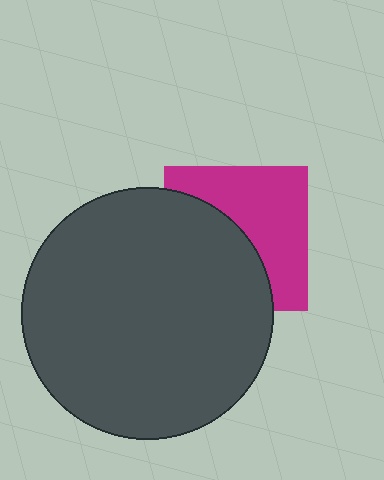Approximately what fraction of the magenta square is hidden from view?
Roughly 49% of the magenta square is hidden behind the dark gray circle.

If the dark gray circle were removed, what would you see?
You would see the complete magenta square.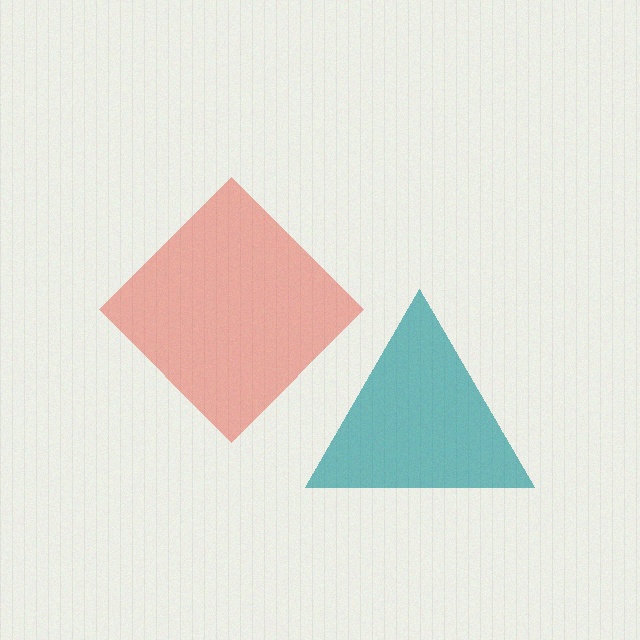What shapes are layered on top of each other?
The layered shapes are: a teal triangle, a red diamond.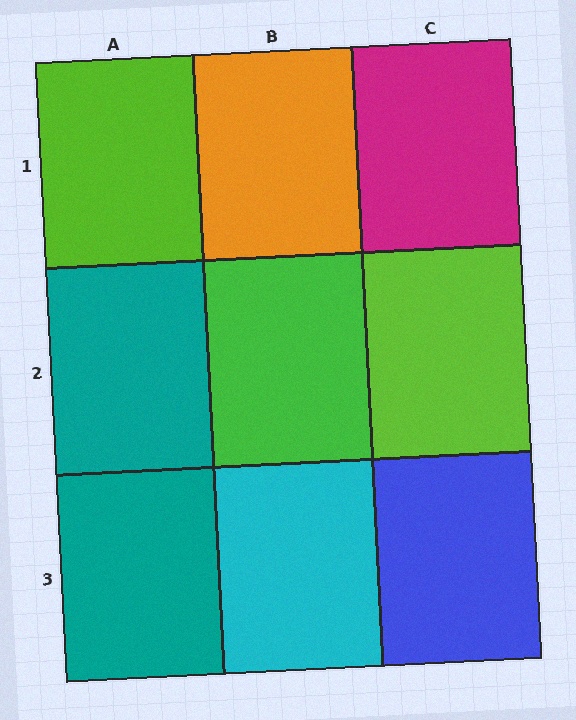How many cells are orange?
1 cell is orange.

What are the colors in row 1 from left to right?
Lime, orange, magenta.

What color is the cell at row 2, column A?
Teal.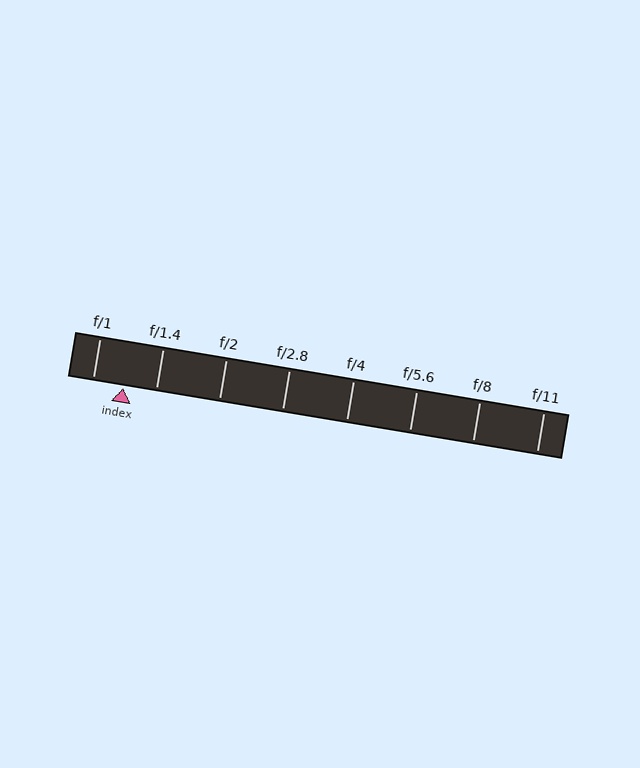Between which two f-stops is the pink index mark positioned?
The index mark is between f/1 and f/1.4.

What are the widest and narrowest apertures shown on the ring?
The widest aperture shown is f/1 and the narrowest is f/11.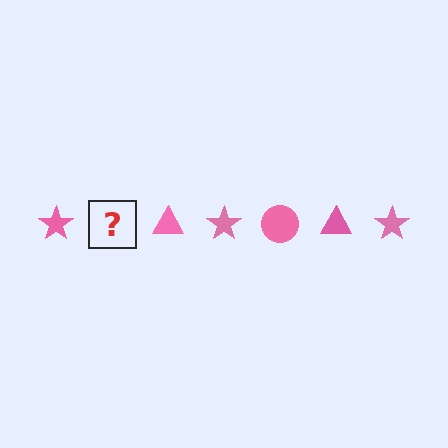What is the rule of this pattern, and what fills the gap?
The rule is that the pattern cycles through star, circle, triangle shapes in pink. The gap should be filled with a pink circle.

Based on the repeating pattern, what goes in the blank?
The blank should be a pink circle.